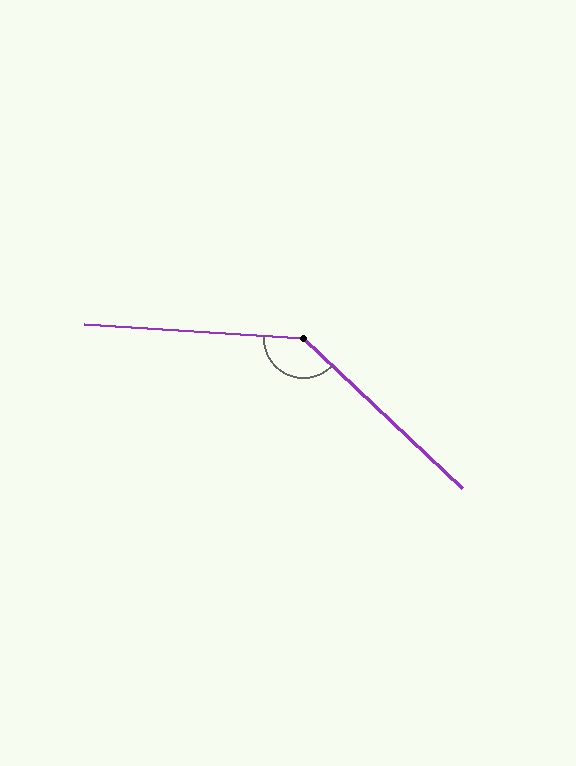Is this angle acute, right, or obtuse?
It is obtuse.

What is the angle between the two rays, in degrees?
Approximately 140 degrees.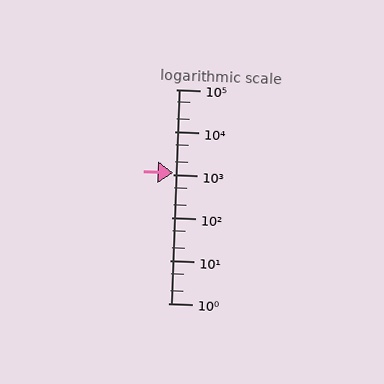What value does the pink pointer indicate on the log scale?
The pointer indicates approximately 1100.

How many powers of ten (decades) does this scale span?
The scale spans 5 decades, from 1 to 100000.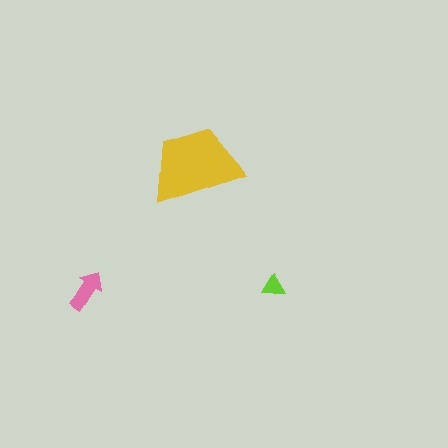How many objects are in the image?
There are 3 objects in the image.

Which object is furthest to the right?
The lime triangle is rightmost.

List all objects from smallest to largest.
The lime triangle, the pink arrow, the yellow trapezoid.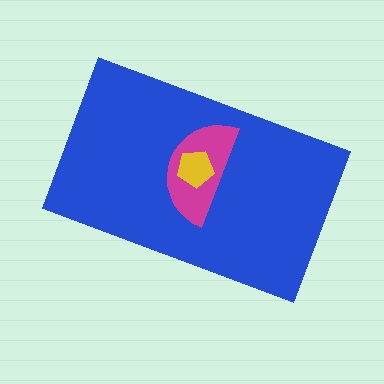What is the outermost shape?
The blue rectangle.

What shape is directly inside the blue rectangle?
The magenta semicircle.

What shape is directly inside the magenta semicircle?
The yellow pentagon.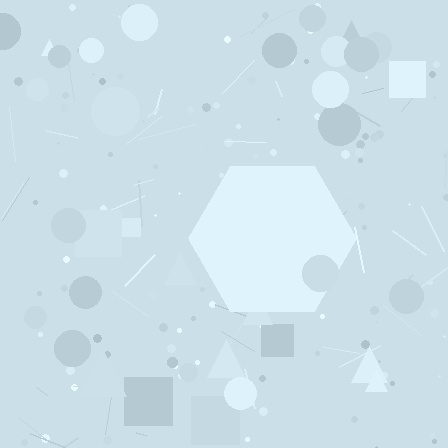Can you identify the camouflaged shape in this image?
The camouflaged shape is a hexagon.